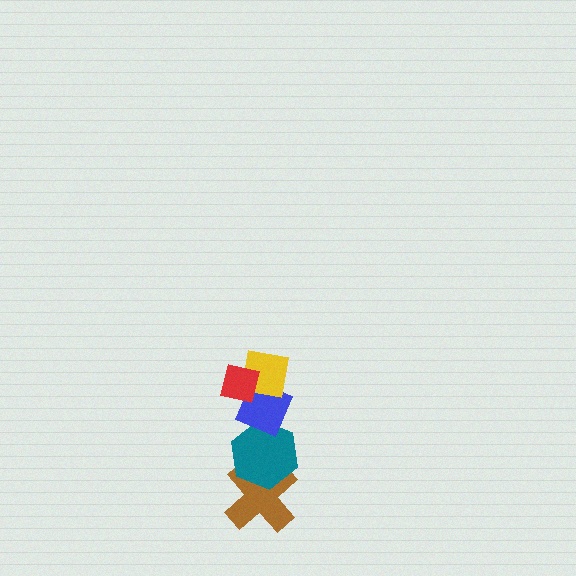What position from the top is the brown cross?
The brown cross is 5th from the top.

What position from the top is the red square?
The red square is 1st from the top.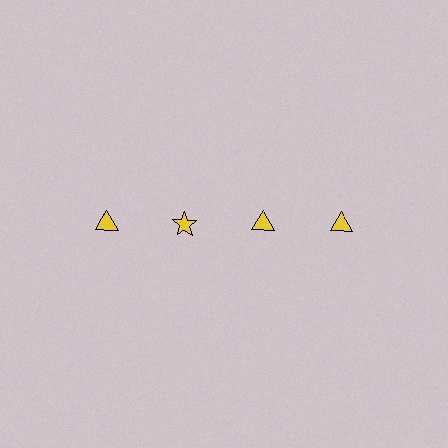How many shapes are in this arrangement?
There are 4 shapes arranged in a grid pattern.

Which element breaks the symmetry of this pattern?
The yellow star in the top row, second from left column breaks the symmetry. All other shapes are yellow triangles.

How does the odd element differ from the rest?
It has a different shape: star instead of triangle.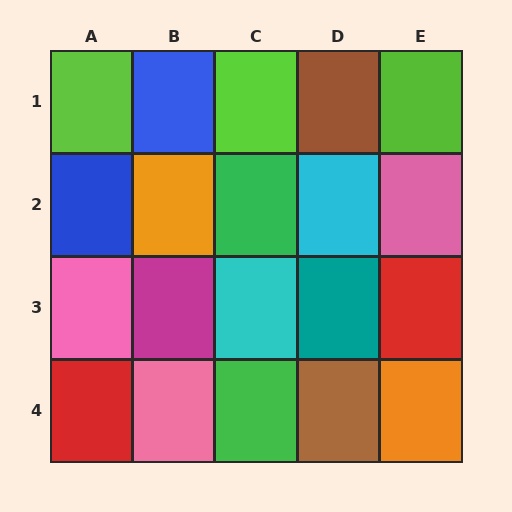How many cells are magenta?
1 cell is magenta.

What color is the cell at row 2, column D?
Cyan.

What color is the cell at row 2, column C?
Green.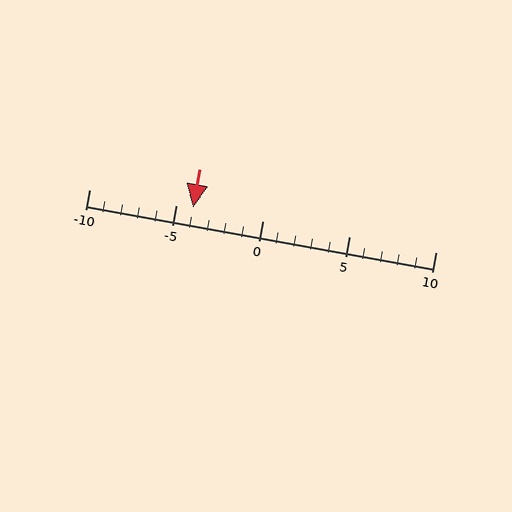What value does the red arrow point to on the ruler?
The red arrow points to approximately -4.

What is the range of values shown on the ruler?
The ruler shows values from -10 to 10.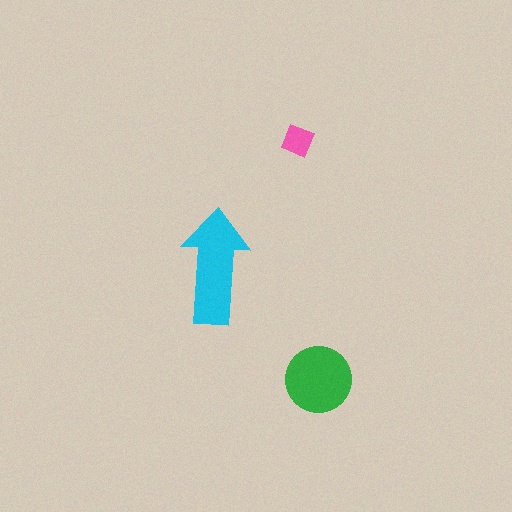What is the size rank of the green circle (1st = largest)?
2nd.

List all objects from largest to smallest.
The cyan arrow, the green circle, the pink square.